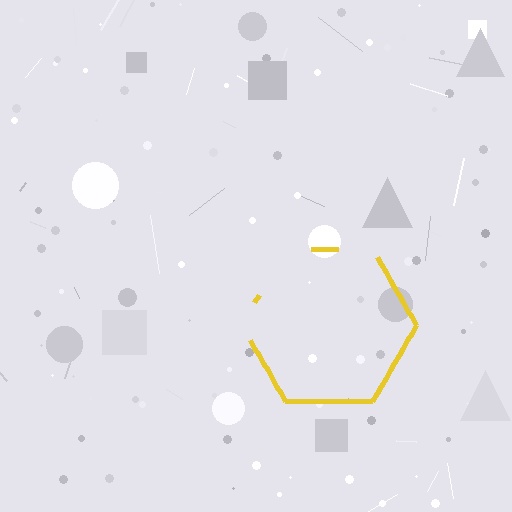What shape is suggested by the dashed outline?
The dashed outline suggests a hexagon.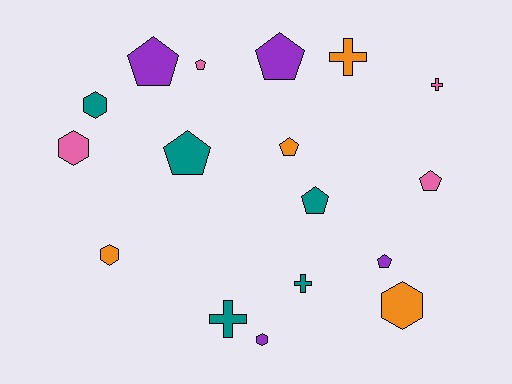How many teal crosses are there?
There are 2 teal crosses.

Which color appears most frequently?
Teal, with 5 objects.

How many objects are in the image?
There are 17 objects.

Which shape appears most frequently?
Pentagon, with 8 objects.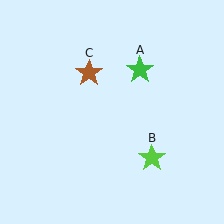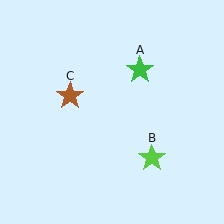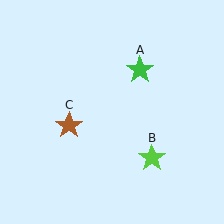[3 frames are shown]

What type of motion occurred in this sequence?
The brown star (object C) rotated counterclockwise around the center of the scene.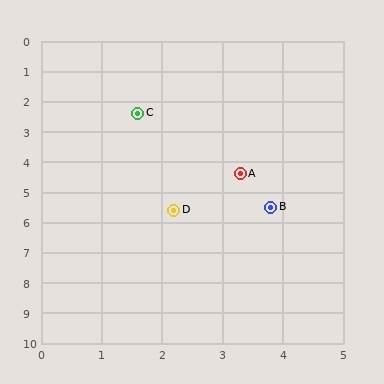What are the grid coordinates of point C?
Point C is at approximately (1.6, 2.4).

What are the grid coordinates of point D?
Point D is at approximately (2.2, 5.6).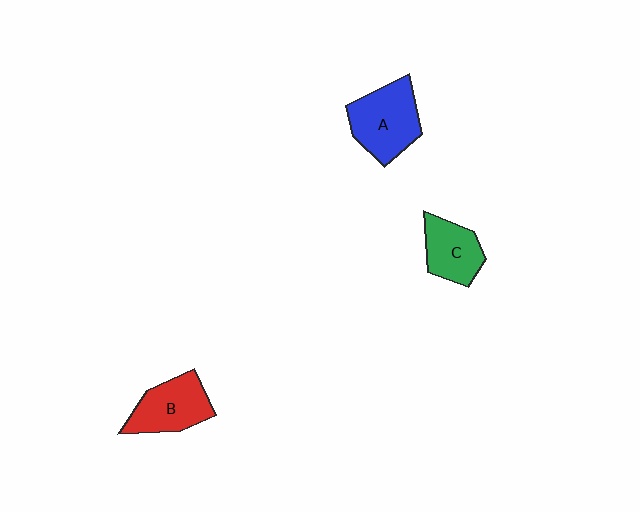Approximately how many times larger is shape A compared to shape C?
Approximately 1.4 times.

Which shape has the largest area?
Shape A (blue).